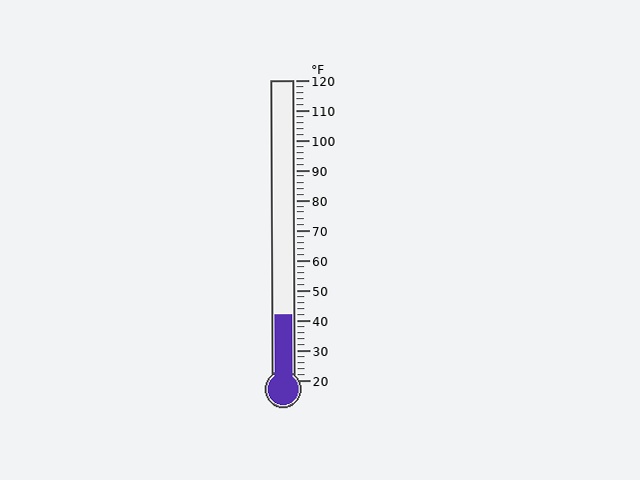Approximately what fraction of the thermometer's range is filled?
The thermometer is filled to approximately 20% of its range.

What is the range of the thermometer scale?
The thermometer scale ranges from 20°F to 120°F.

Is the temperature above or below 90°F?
The temperature is below 90°F.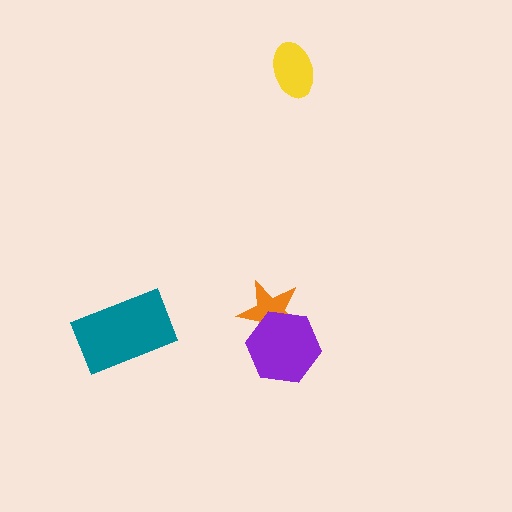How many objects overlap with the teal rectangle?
0 objects overlap with the teal rectangle.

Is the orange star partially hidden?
Yes, it is partially covered by another shape.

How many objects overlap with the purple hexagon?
1 object overlaps with the purple hexagon.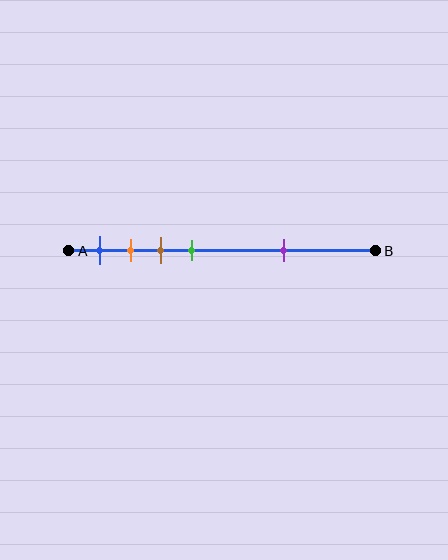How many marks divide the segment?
There are 5 marks dividing the segment.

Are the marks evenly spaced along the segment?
No, the marks are not evenly spaced.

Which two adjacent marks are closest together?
The orange and brown marks are the closest adjacent pair.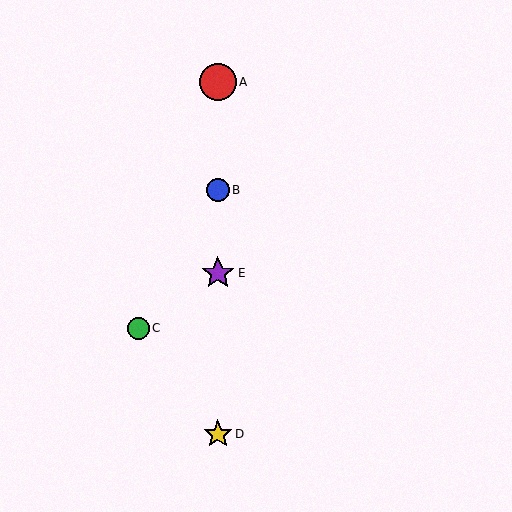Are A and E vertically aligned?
Yes, both are at x≈218.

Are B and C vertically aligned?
No, B is at x≈218 and C is at x≈138.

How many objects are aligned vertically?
4 objects (A, B, D, E) are aligned vertically.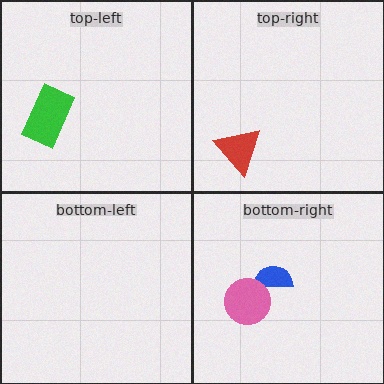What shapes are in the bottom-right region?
The blue semicircle, the pink circle.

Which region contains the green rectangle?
The top-left region.